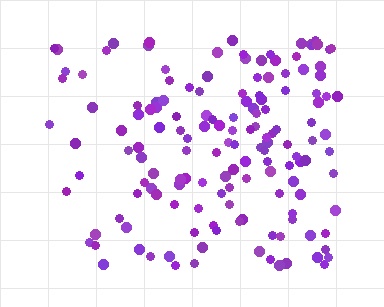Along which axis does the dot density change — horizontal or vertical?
Horizontal.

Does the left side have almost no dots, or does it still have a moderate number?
Still a moderate number, just noticeably fewer than the right.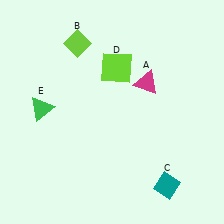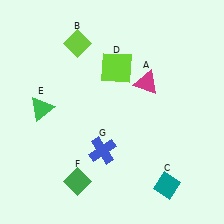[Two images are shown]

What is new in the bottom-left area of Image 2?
A green diamond (F) was added in the bottom-left area of Image 2.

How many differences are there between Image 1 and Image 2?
There are 2 differences between the two images.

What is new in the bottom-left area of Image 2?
A blue cross (G) was added in the bottom-left area of Image 2.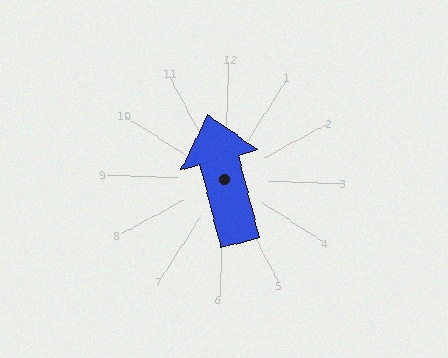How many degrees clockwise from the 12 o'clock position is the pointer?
Approximately 344 degrees.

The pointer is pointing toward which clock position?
Roughly 11 o'clock.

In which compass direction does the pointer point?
North.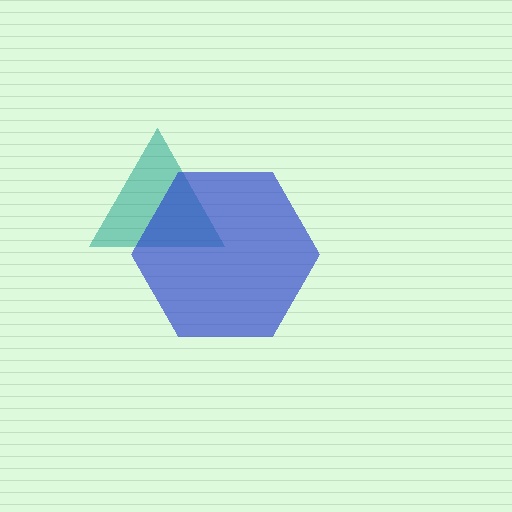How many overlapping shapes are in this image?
There are 2 overlapping shapes in the image.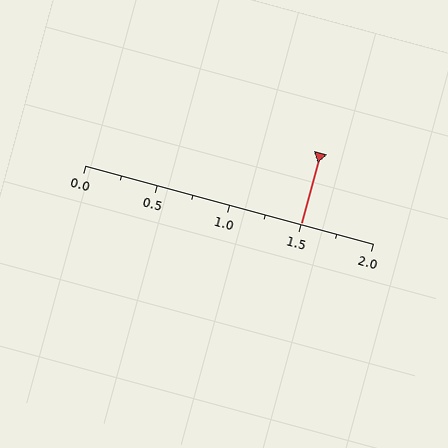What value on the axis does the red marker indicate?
The marker indicates approximately 1.5.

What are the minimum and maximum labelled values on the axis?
The axis runs from 0.0 to 2.0.